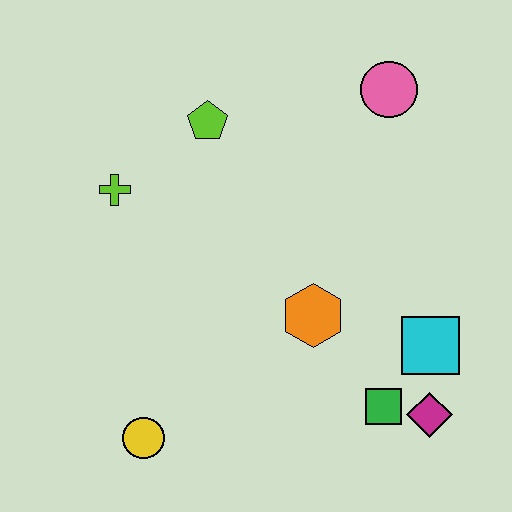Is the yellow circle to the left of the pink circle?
Yes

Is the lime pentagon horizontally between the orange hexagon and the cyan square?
No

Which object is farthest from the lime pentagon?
The magenta diamond is farthest from the lime pentagon.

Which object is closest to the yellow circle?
The orange hexagon is closest to the yellow circle.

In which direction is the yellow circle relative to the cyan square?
The yellow circle is to the left of the cyan square.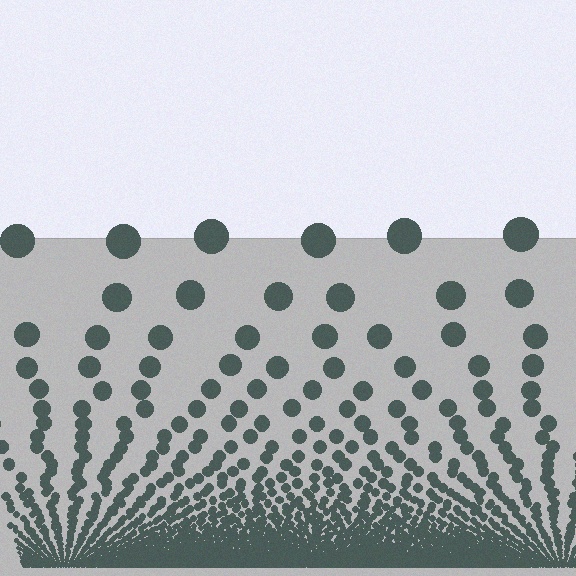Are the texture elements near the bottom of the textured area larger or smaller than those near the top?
Smaller. The gradient is inverted — elements near the bottom are smaller and denser.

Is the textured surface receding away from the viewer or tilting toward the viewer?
The surface appears to tilt toward the viewer. Texture elements get larger and sparser toward the top.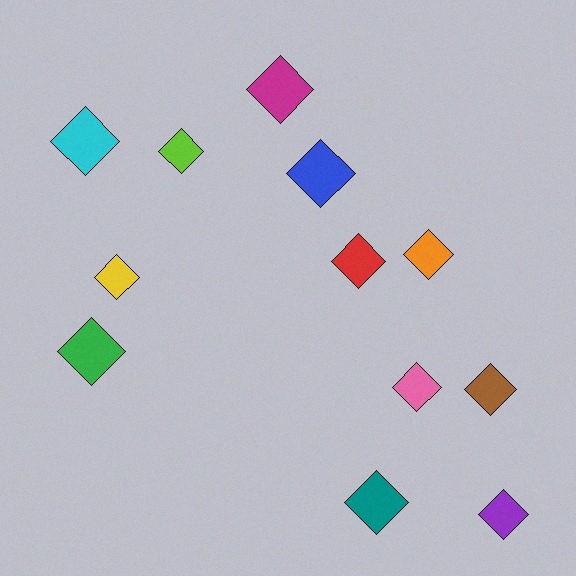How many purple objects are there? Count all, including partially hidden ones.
There is 1 purple object.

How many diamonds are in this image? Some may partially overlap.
There are 12 diamonds.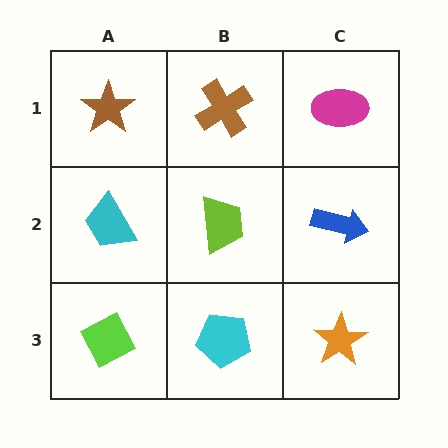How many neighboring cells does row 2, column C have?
3.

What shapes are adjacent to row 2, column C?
A magenta ellipse (row 1, column C), an orange star (row 3, column C), a lime trapezoid (row 2, column B).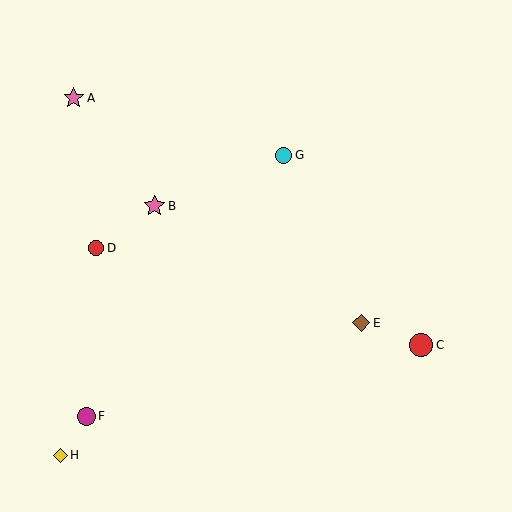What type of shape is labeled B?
Shape B is a pink star.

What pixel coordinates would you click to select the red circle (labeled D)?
Click at (96, 248) to select the red circle D.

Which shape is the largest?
The red circle (labeled C) is the largest.